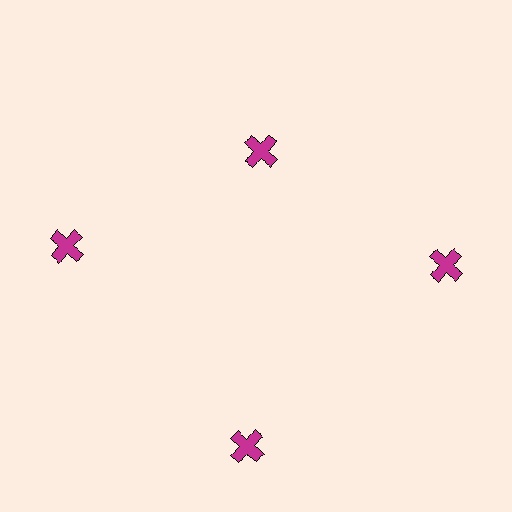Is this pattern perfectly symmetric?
No. The 4 magenta crosses are arranged in a ring, but one element near the 12 o'clock position is pulled inward toward the center, breaking the 4-fold rotational symmetry.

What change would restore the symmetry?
The symmetry would be restored by moving it outward, back onto the ring so that all 4 crosses sit at equal angles and equal distance from the center.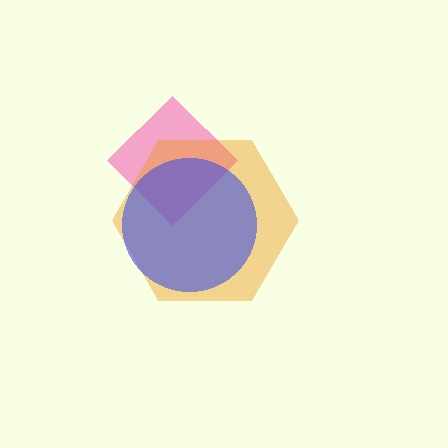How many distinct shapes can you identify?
There are 3 distinct shapes: a pink diamond, an orange hexagon, a blue circle.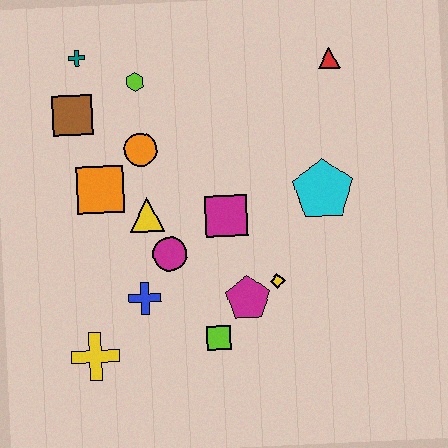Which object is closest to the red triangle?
The cyan pentagon is closest to the red triangle.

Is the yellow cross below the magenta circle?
Yes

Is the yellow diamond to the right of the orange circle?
Yes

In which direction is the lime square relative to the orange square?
The lime square is below the orange square.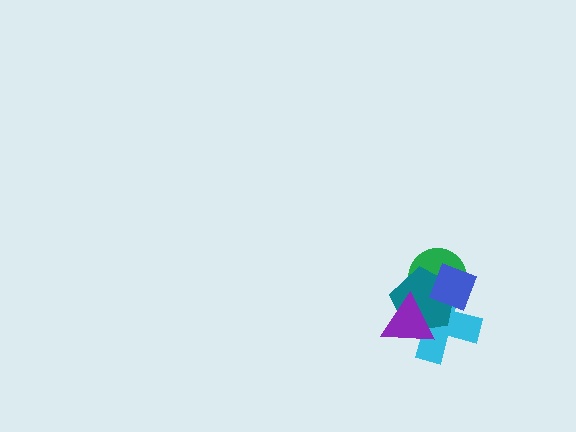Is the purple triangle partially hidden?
No, no other shape covers it.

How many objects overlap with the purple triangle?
3 objects overlap with the purple triangle.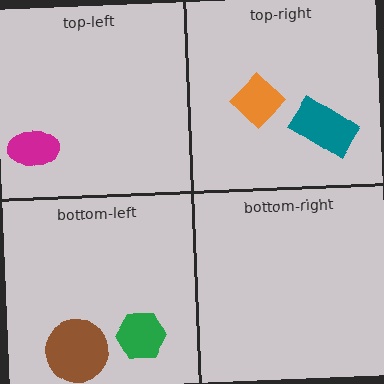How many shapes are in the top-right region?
2.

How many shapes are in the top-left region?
1.